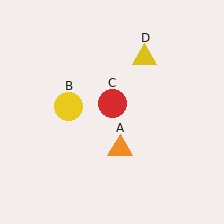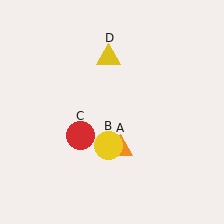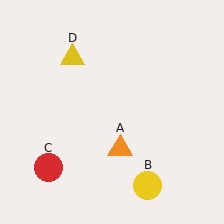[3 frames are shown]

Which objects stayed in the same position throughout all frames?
Orange triangle (object A) remained stationary.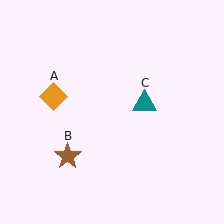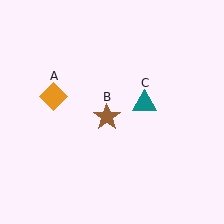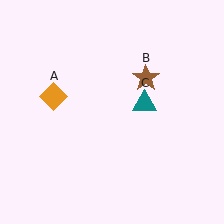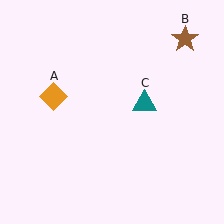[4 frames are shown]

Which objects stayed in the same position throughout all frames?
Orange diamond (object A) and teal triangle (object C) remained stationary.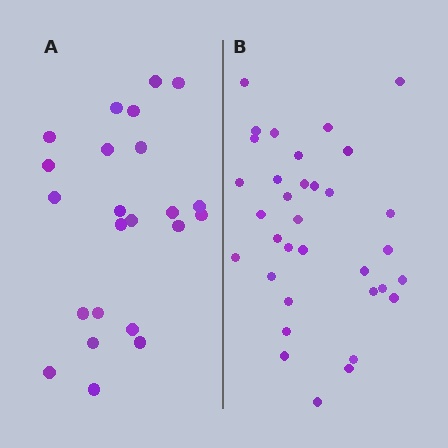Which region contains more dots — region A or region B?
Region B (the right region) has more dots.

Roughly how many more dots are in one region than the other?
Region B has roughly 12 or so more dots than region A.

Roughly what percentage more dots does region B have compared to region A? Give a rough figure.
About 50% more.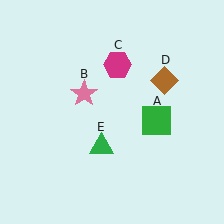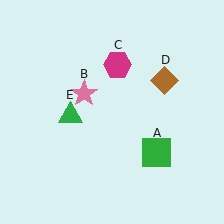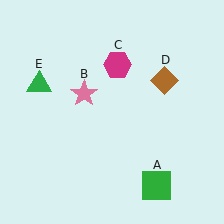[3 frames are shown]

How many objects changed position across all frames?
2 objects changed position: green square (object A), green triangle (object E).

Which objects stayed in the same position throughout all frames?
Pink star (object B) and magenta hexagon (object C) and brown diamond (object D) remained stationary.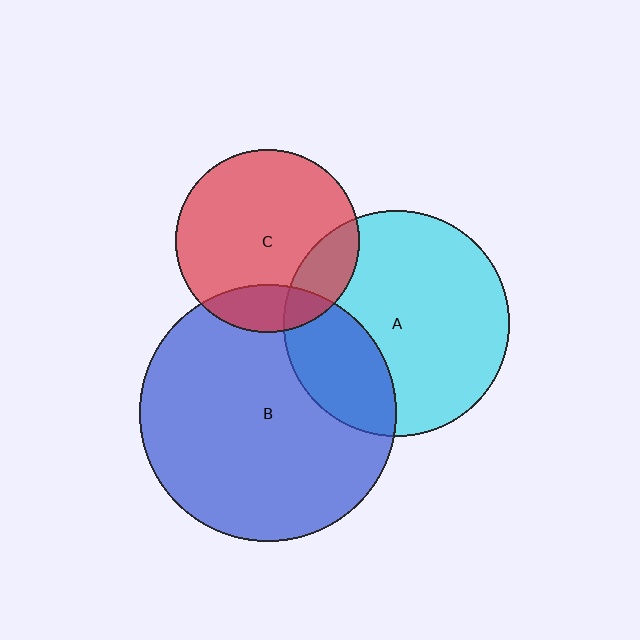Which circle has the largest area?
Circle B (blue).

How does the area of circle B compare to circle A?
Approximately 1.3 times.